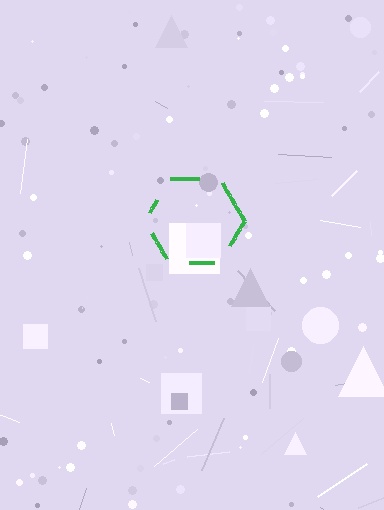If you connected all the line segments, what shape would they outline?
They would outline a hexagon.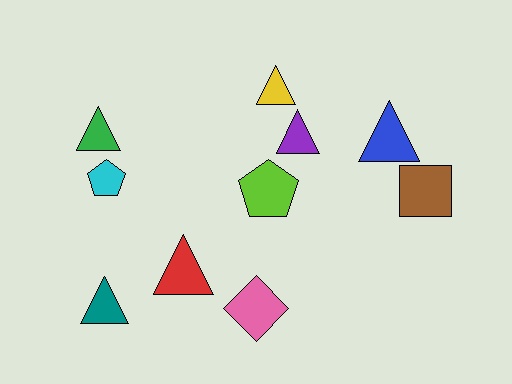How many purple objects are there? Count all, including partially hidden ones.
There is 1 purple object.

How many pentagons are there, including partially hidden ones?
There are 2 pentagons.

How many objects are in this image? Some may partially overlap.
There are 10 objects.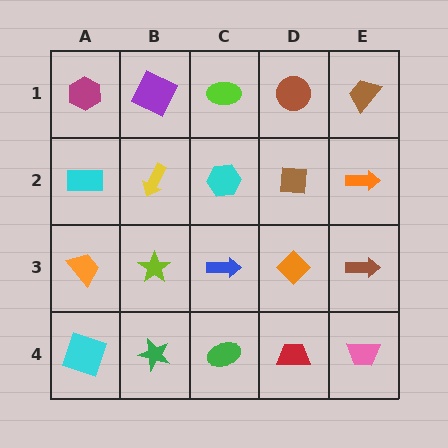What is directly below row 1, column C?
A cyan hexagon.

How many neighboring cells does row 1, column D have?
3.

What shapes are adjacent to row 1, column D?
A brown square (row 2, column D), a lime ellipse (row 1, column C), a brown trapezoid (row 1, column E).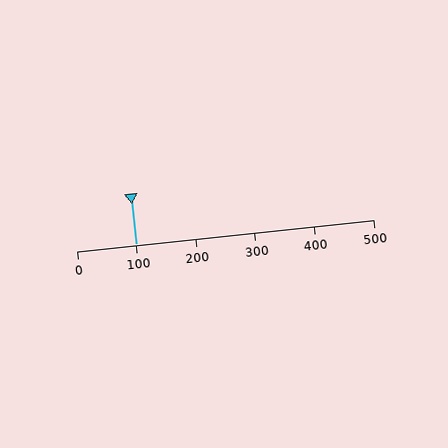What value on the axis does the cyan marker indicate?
The marker indicates approximately 100.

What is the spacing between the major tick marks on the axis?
The major ticks are spaced 100 apart.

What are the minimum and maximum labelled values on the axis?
The axis runs from 0 to 500.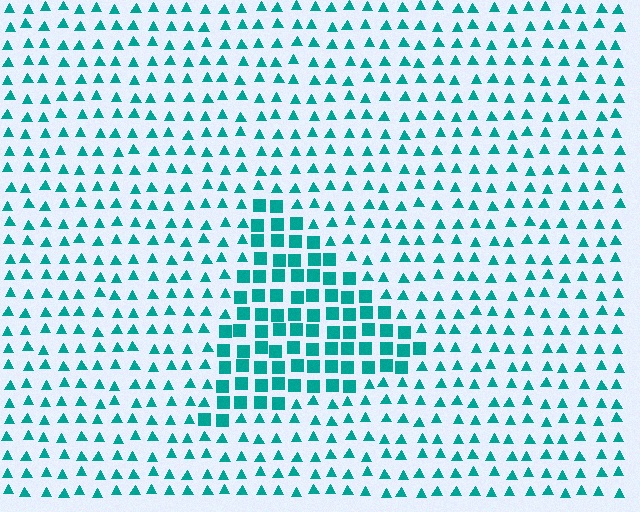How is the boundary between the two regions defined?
The boundary is defined by a change in element shape: squares inside vs. triangles outside. All elements share the same color and spacing.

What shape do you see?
I see a triangle.